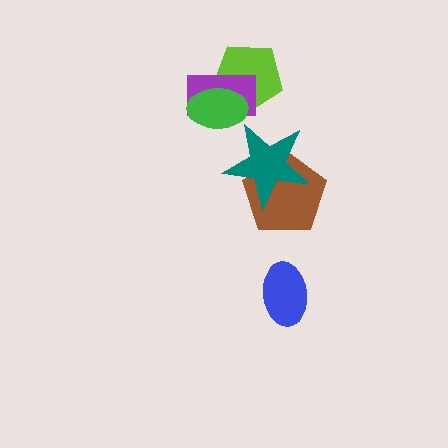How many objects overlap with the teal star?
1 object overlaps with the teal star.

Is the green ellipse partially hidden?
No, no other shape covers it.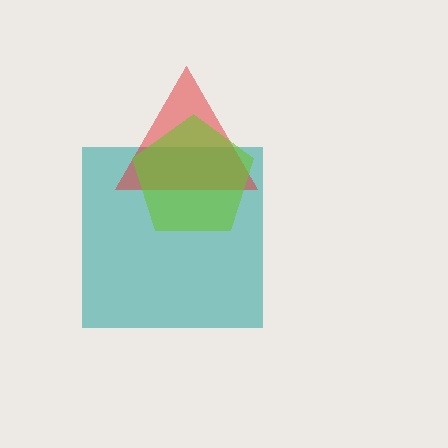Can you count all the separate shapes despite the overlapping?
Yes, there are 3 separate shapes.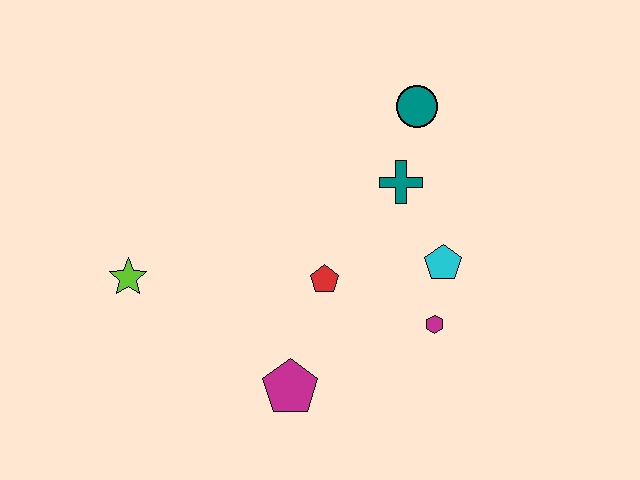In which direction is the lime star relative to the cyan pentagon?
The lime star is to the left of the cyan pentagon.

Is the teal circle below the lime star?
No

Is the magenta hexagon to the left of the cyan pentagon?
Yes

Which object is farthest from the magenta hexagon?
The lime star is farthest from the magenta hexagon.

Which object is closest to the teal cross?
The teal circle is closest to the teal cross.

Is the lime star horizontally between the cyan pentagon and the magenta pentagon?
No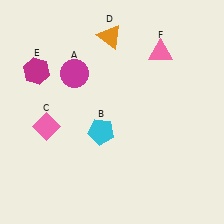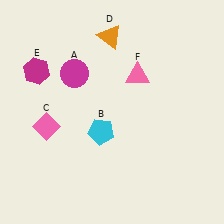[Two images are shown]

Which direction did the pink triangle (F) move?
The pink triangle (F) moved left.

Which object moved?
The pink triangle (F) moved left.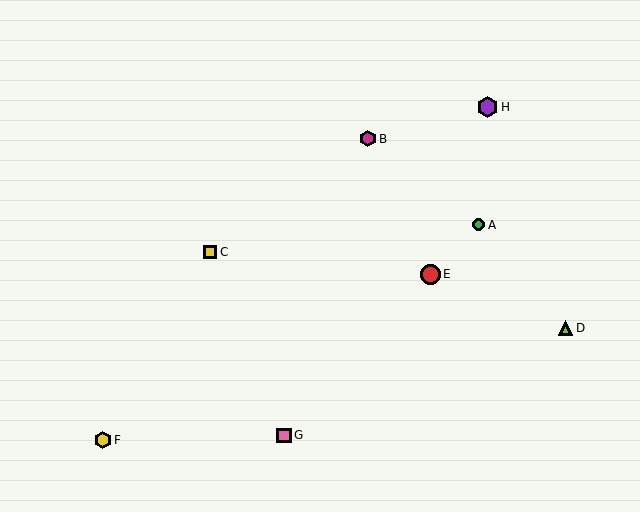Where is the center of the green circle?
The center of the green circle is at (478, 225).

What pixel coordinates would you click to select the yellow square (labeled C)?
Click at (210, 252) to select the yellow square C.